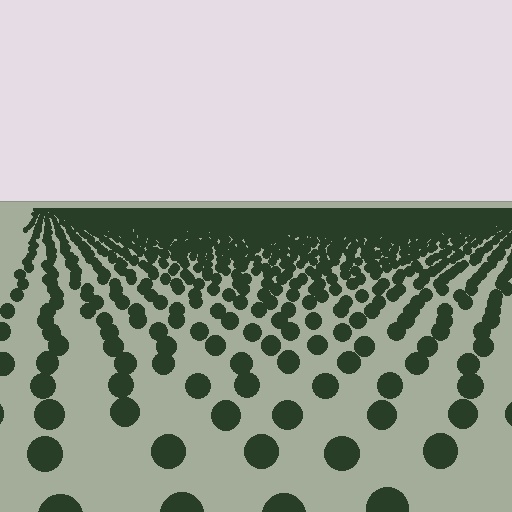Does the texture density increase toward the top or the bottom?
Density increases toward the top.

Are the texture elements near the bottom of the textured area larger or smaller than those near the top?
Larger. Near the bottom, elements are closer to the viewer and appear at a bigger on-screen size.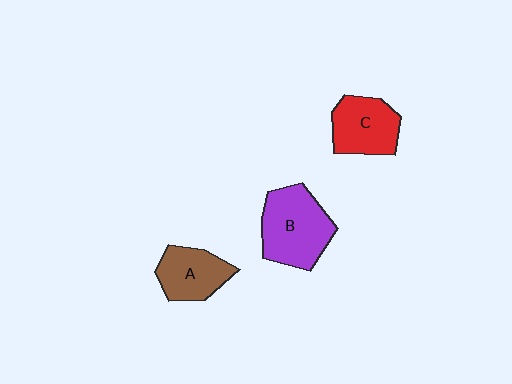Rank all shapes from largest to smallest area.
From largest to smallest: B (purple), C (red), A (brown).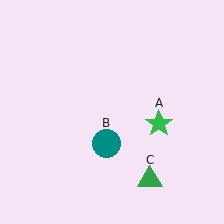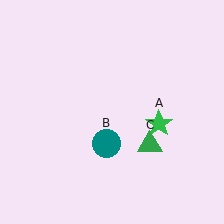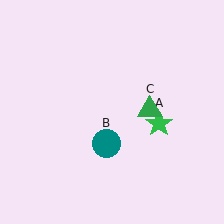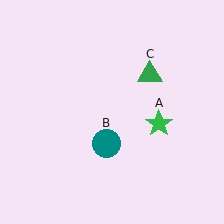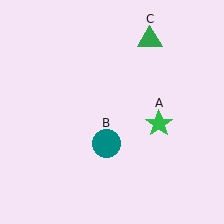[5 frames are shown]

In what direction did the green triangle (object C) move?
The green triangle (object C) moved up.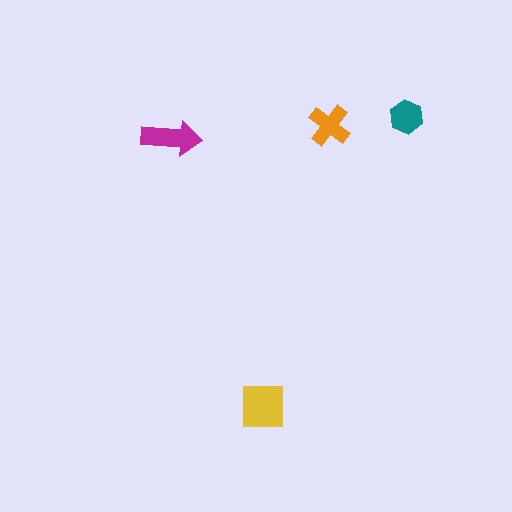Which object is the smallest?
The teal hexagon.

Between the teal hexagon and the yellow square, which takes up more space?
The yellow square.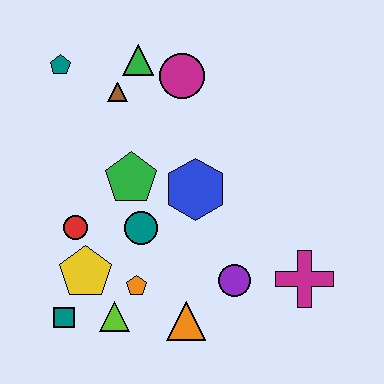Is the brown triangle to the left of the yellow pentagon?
No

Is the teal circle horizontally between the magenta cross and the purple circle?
No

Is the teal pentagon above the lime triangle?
Yes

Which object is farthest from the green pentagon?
The magenta cross is farthest from the green pentagon.